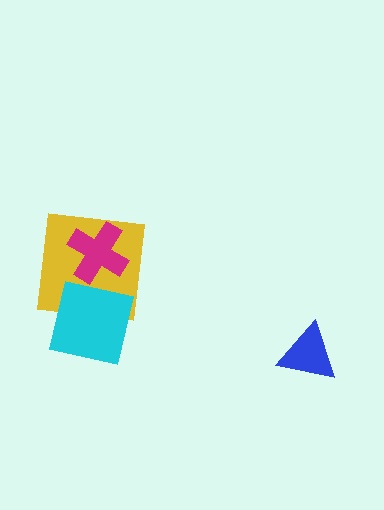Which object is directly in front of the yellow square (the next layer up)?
The cyan square is directly in front of the yellow square.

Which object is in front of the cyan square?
The magenta cross is in front of the cyan square.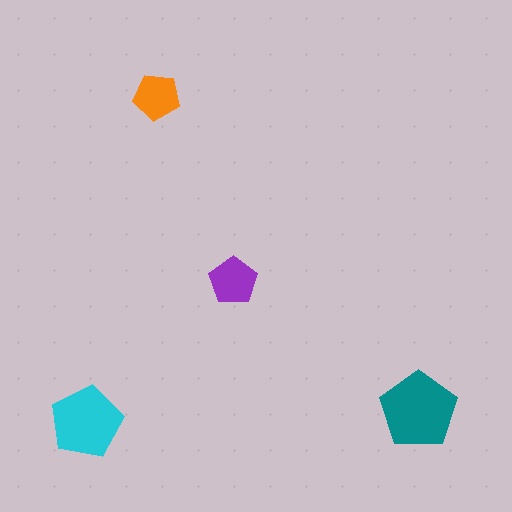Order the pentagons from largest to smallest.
the teal one, the cyan one, the purple one, the orange one.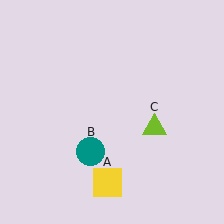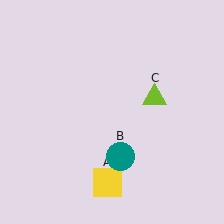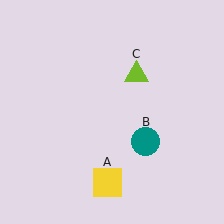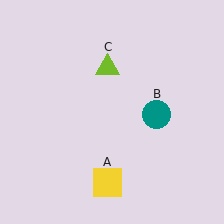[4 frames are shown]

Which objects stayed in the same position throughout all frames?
Yellow square (object A) remained stationary.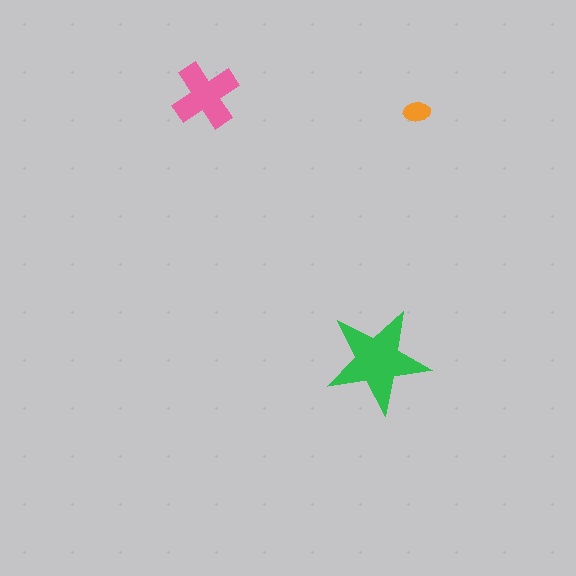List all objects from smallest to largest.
The orange ellipse, the pink cross, the green star.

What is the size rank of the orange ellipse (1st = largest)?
3rd.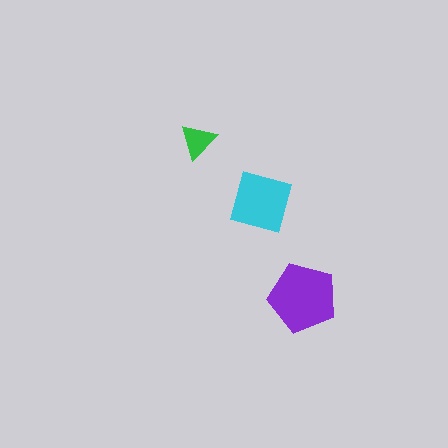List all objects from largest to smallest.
The purple pentagon, the cyan diamond, the green triangle.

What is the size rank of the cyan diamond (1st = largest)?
2nd.